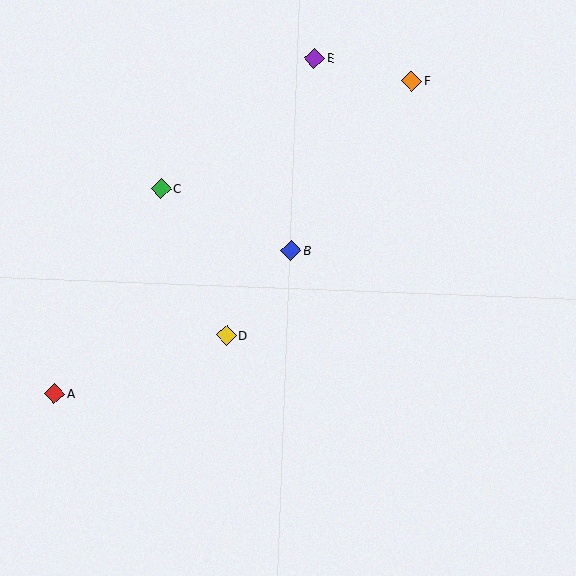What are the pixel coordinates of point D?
Point D is at (226, 335).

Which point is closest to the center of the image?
Point B at (291, 251) is closest to the center.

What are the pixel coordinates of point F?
Point F is at (412, 81).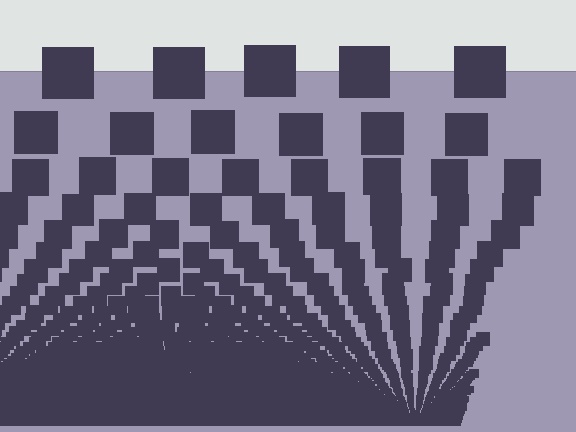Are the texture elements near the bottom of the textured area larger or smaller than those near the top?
Smaller. The gradient is inverted — elements near the bottom are smaller and denser.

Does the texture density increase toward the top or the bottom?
Density increases toward the bottom.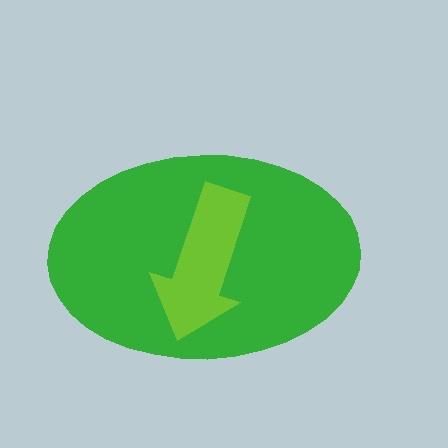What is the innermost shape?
The lime arrow.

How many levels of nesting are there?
2.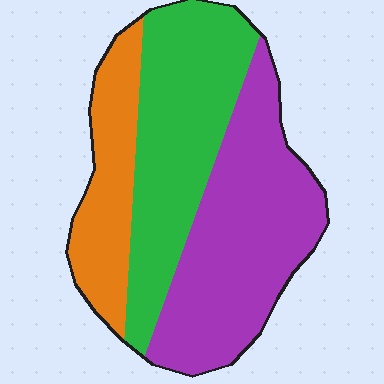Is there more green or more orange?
Green.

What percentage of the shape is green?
Green covers about 35% of the shape.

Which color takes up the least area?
Orange, at roughly 20%.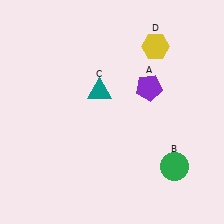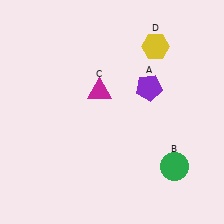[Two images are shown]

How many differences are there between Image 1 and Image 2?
There is 1 difference between the two images.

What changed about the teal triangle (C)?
In Image 1, C is teal. In Image 2, it changed to magenta.